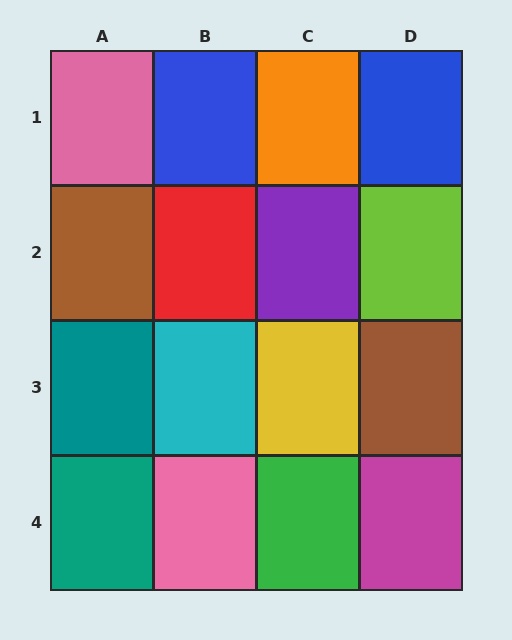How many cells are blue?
2 cells are blue.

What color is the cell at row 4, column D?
Magenta.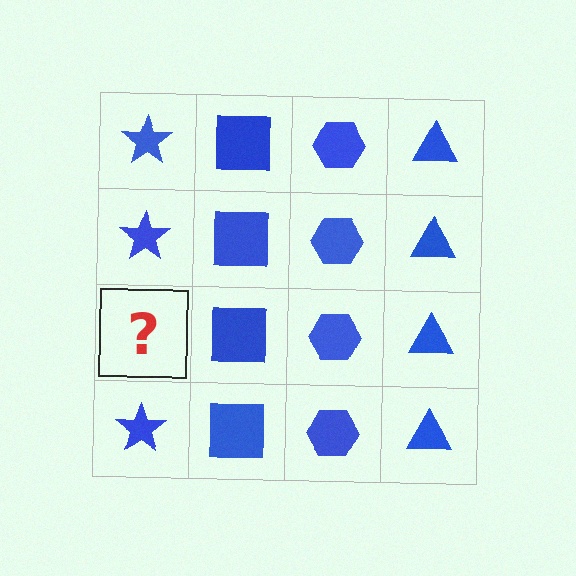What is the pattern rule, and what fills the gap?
The rule is that each column has a consistent shape. The gap should be filled with a blue star.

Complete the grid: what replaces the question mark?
The question mark should be replaced with a blue star.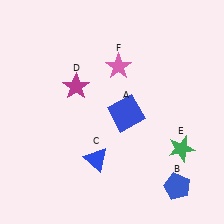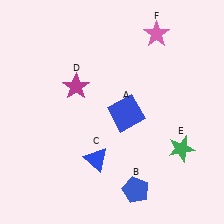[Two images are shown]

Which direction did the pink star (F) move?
The pink star (F) moved right.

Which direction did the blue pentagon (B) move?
The blue pentagon (B) moved left.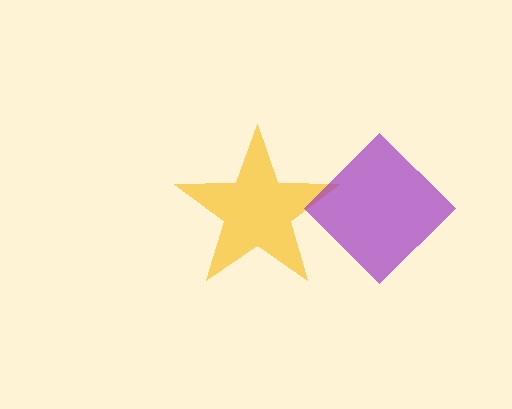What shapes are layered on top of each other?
The layered shapes are: a yellow star, a purple diamond.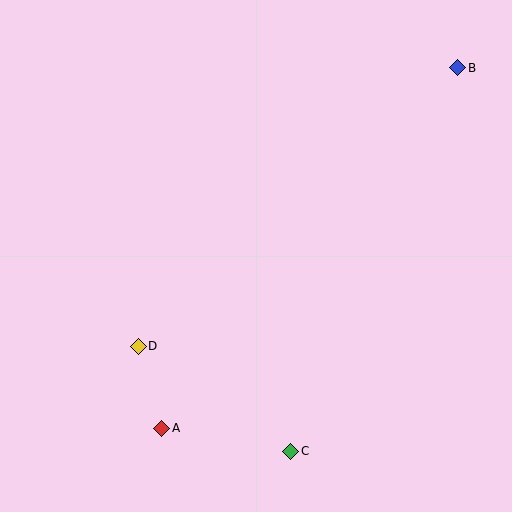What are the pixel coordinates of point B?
Point B is at (458, 68).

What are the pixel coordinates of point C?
Point C is at (291, 451).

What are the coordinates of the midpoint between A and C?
The midpoint between A and C is at (226, 440).